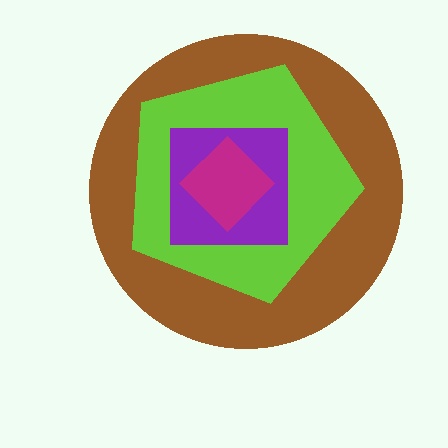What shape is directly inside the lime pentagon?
The purple square.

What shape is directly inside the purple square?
The magenta diamond.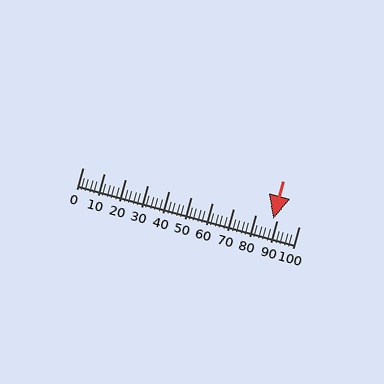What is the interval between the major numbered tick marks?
The major tick marks are spaced 10 units apart.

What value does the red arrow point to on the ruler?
The red arrow points to approximately 88.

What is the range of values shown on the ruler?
The ruler shows values from 0 to 100.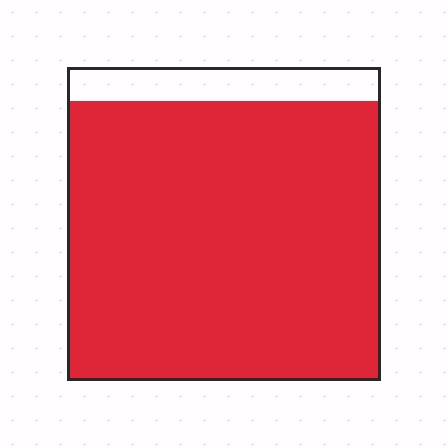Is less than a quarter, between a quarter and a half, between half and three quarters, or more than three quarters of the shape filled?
More than three quarters.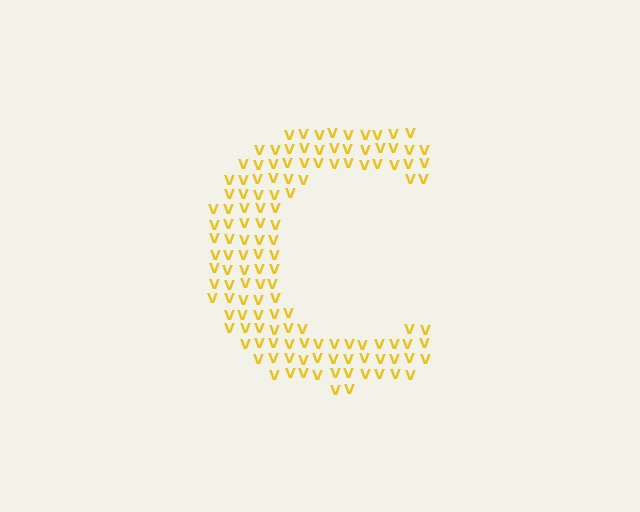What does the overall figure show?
The overall figure shows the letter C.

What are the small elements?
The small elements are letter V's.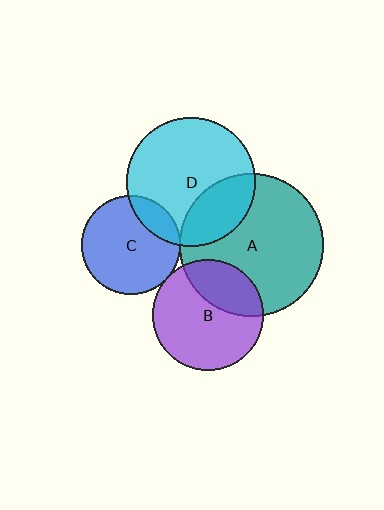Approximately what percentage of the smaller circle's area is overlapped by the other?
Approximately 5%.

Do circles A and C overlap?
Yes.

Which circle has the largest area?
Circle A (teal).